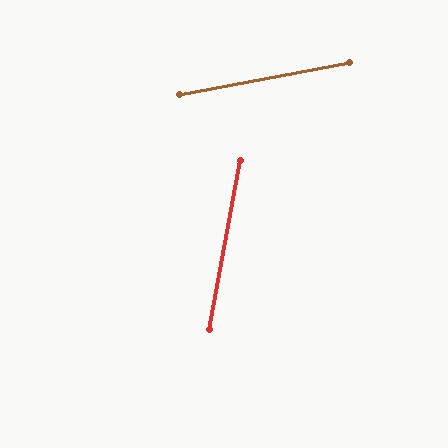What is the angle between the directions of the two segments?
Approximately 69 degrees.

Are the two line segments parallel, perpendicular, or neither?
Neither parallel nor perpendicular — they differ by about 69°.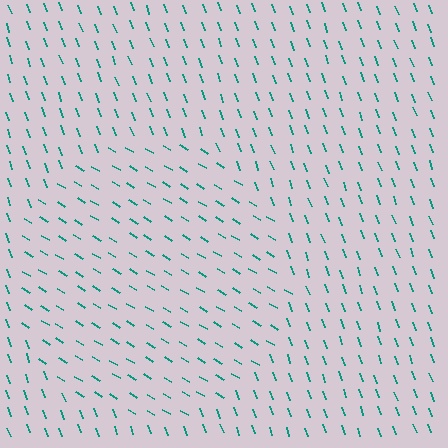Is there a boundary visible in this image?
Yes, there is a texture boundary formed by a change in line orientation.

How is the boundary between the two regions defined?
The boundary is defined purely by a change in line orientation (approximately 39 degrees difference). All lines are the same color and thickness.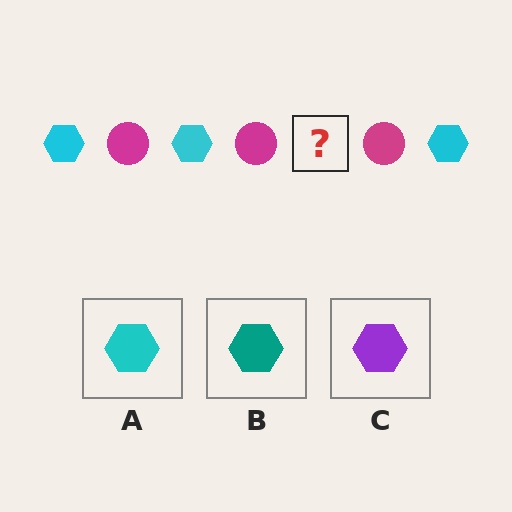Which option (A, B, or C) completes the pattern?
A.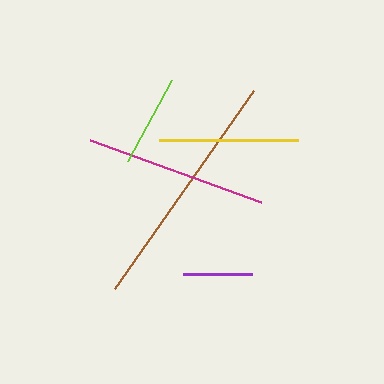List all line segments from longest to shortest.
From longest to shortest: brown, magenta, yellow, lime, purple.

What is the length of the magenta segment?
The magenta segment is approximately 182 pixels long.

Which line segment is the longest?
The brown line is the longest at approximately 242 pixels.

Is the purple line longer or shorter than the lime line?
The lime line is longer than the purple line.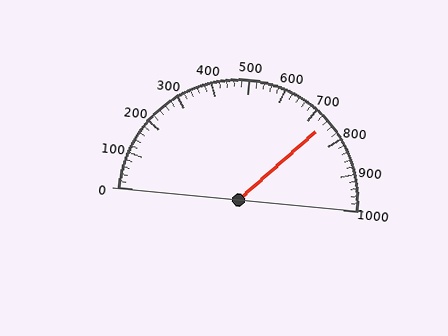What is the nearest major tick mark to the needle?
The nearest major tick mark is 700.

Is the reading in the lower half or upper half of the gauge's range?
The reading is in the upper half of the range (0 to 1000).